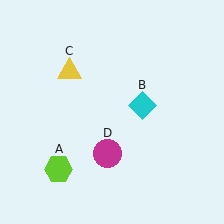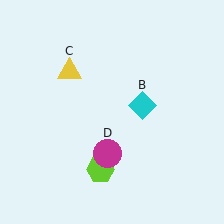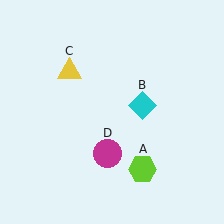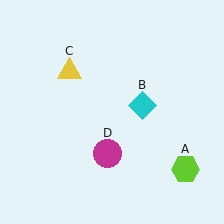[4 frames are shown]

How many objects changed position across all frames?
1 object changed position: lime hexagon (object A).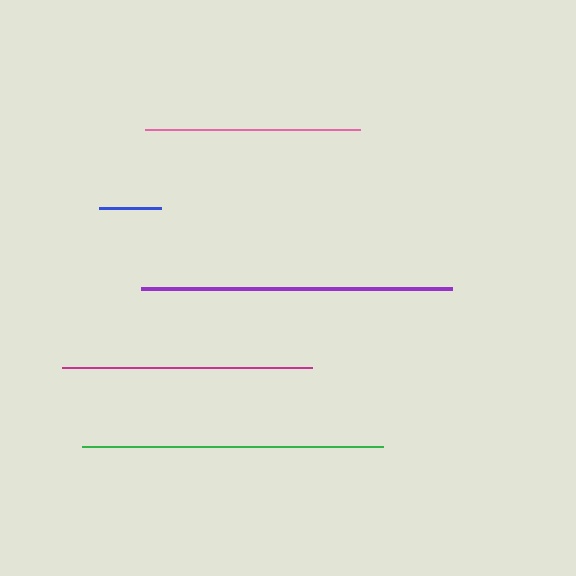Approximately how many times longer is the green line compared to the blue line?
The green line is approximately 4.8 times the length of the blue line.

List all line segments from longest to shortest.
From longest to shortest: purple, green, magenta, pink, blue.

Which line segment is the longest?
The purple line is the longest at approximately 312 pixels.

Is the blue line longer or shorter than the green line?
The green line is longer than the blue line.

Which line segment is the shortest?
The blue line is the shortest at approximately 63 pixels.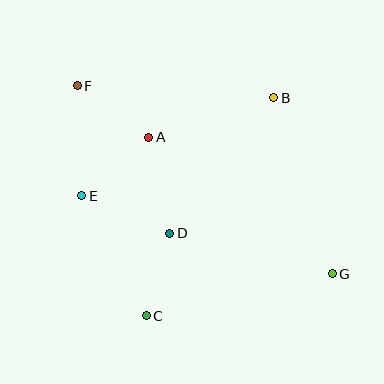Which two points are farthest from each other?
Points F and G are farthest from each other.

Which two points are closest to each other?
Points C and D are closest to each other.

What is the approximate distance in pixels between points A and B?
The distance between A and B is approximately 132 pixels.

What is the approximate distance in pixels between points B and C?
The distance between B and C is approximately 253 pixels.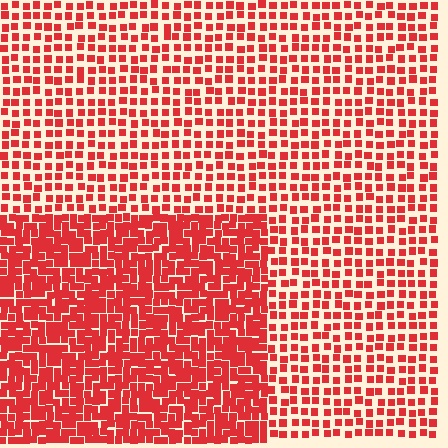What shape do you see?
I see a rectangle.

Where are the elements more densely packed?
The elements are more densely packed inside the rectangle boundary.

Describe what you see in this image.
The image contains small red elements arranged at two different densities. A rectangle-shaped region is visible where the elements are more densely packed than the surrounding area.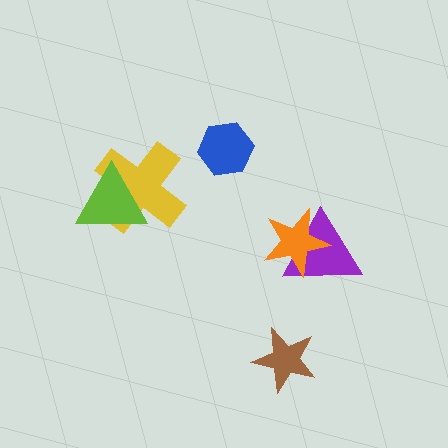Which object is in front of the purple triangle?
The orange star is in front of the purple triangle.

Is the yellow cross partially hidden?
Yes, it is partially covered by another shape.